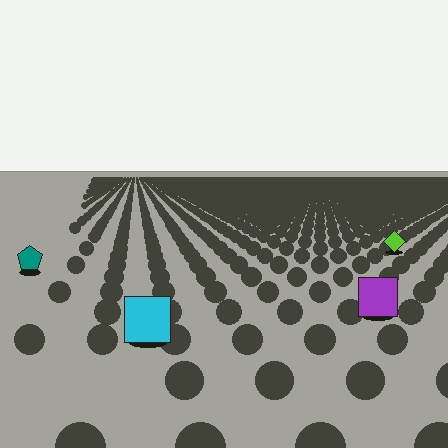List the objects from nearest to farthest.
From nearest to farthest: the cyan square, the purple square, the teal pentagon, the lime diamond.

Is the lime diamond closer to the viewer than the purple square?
No. The purple square is closer — you can tell from the texture gradient: the ground texture is coarser near it.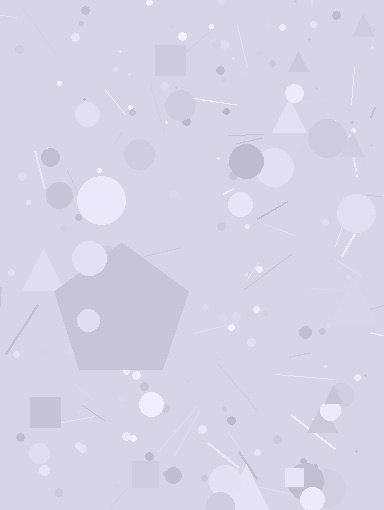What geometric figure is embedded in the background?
A pentagon is embedded in the background.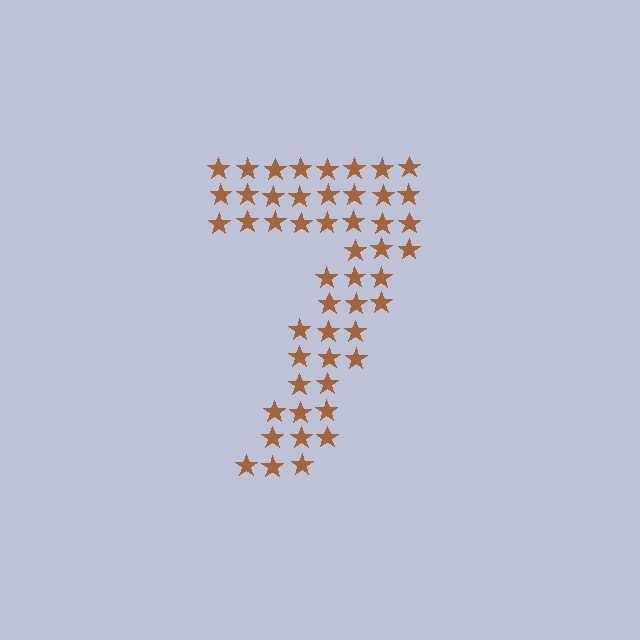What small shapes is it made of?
It is made of small stars.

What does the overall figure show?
The overall figure shows the digit 7.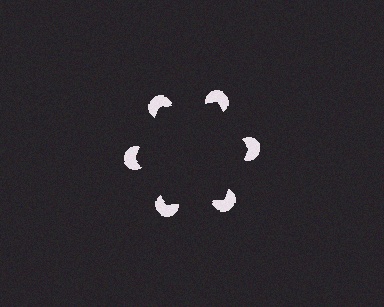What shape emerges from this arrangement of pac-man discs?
An illusory hexagon — its edges are inferred from the aligned wedge cuts in the pac-man discs, not physically drawn.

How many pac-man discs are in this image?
There are 6 — one at each vertex of the illusory hexagon.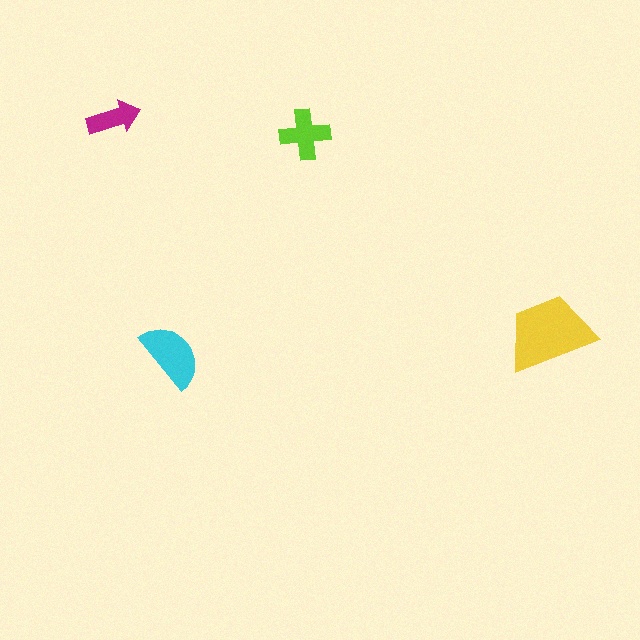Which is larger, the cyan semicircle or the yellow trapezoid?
The yellow trapezoid.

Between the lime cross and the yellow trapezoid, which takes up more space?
The yellow trapezoid.